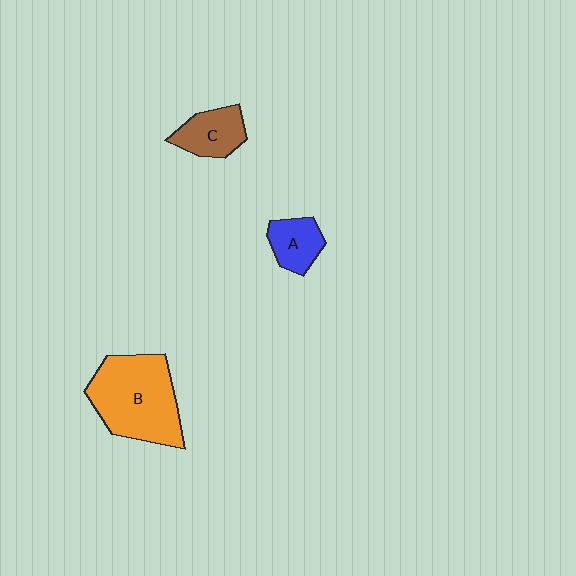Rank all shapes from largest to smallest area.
From largest to smallest: B (orange), C (brown), A (blue).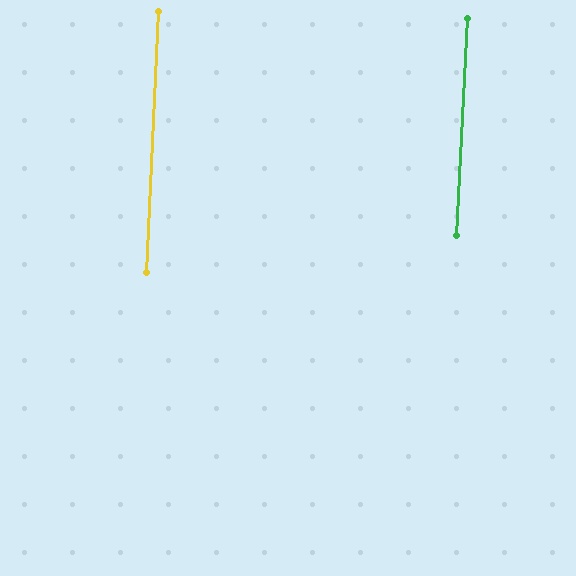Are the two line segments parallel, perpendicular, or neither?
Parallel — their directions differ by only 0.2°.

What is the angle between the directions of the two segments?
Approximately 0 degrees.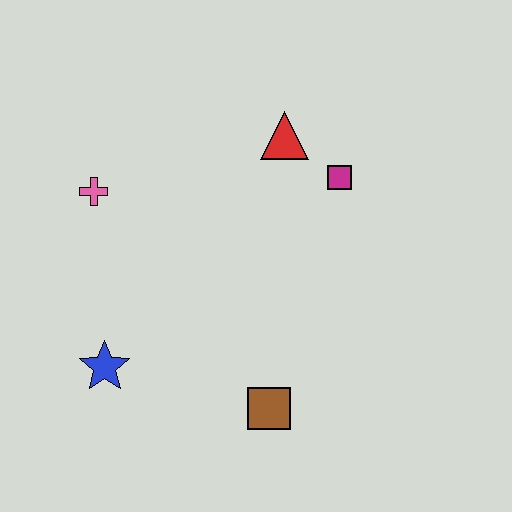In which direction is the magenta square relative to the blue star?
The magenta square is to the right of the blue star.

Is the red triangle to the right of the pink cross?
Yes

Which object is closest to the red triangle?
The magenta square is closest to the red triangle.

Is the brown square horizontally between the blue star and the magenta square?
Yes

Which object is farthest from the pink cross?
The brown square is farthest from the pink cross.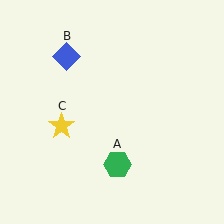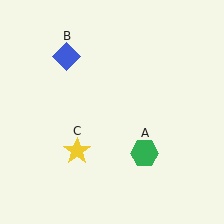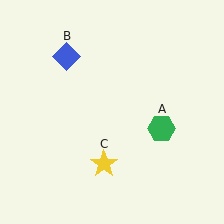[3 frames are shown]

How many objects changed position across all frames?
2 objects changed position: green hexagon (object A), yellow star (object C).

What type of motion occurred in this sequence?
The green hexagon (object A), yellow star (object C) rotated counterclockwise around the center of the scene.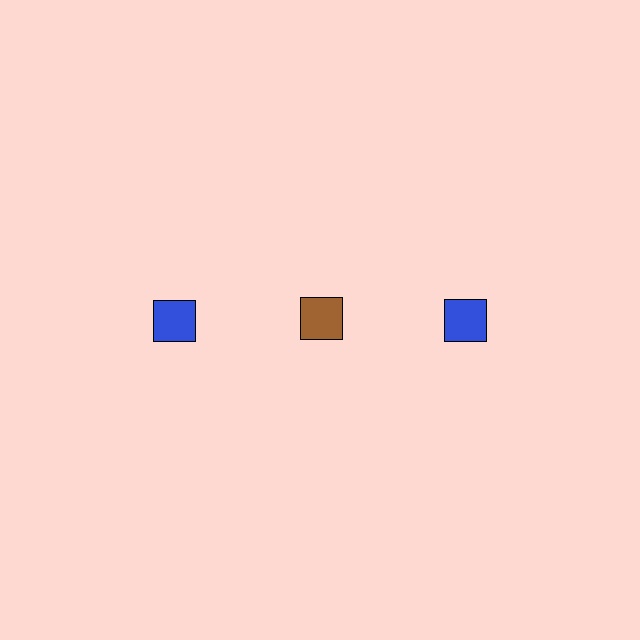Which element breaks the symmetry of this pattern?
The brown square in the top row, second from left column breaks the symmetry. All other shapes are blue squares.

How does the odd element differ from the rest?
It has a different color: brown instead of blue.